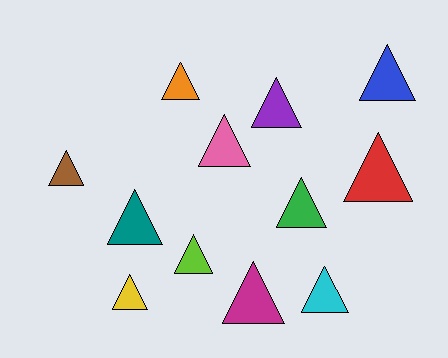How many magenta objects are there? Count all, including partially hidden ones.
There is 1 magenta object.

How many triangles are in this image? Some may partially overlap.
There are 12 triangles.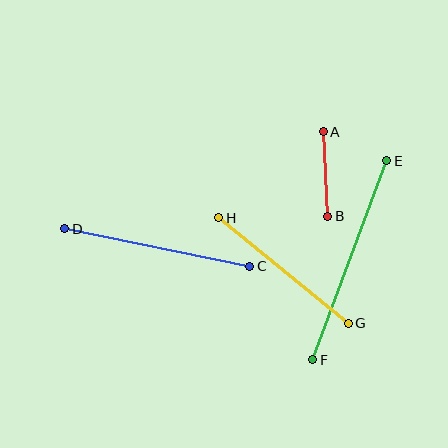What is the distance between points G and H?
The distance is approximately 167 pixels.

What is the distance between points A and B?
The distance is approximately 85 pixels.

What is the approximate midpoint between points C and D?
The midpoint is at approximately (157, 248) pixels.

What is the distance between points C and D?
The distance is approximately 189 pixels.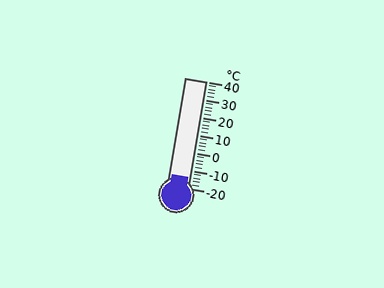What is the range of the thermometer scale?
The thermometer scale ranges from -20°C to 40°C.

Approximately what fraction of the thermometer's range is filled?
The thermometer is filled to approximately 10% of its range.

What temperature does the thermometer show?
The thermometer shows approximately -14°C.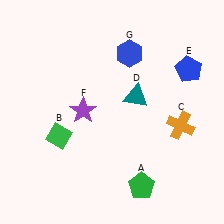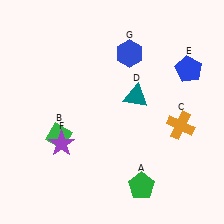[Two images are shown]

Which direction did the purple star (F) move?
The purple star (F) moved down.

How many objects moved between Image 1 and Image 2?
1 object moved between the two images.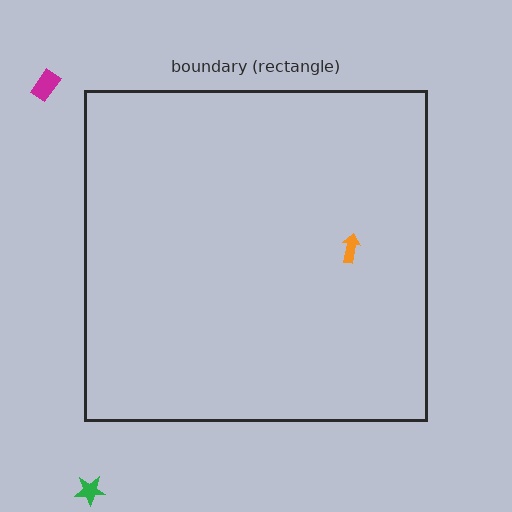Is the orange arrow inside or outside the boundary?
Inside.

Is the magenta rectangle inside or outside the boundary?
Outside.